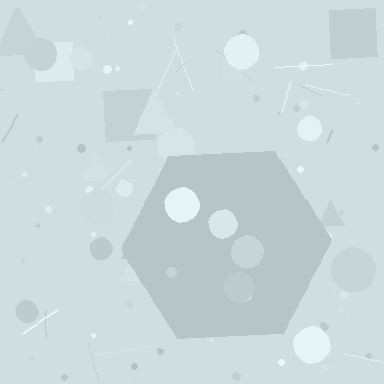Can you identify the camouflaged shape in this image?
The camouflaged shape is a hexagon.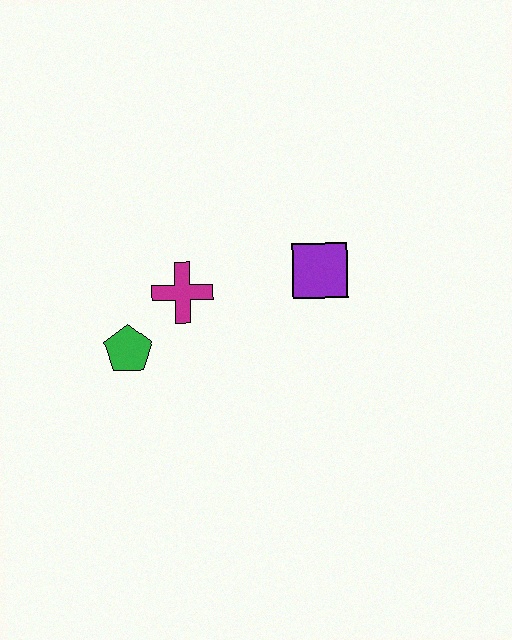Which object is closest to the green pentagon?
The magenta cross is closest to the green pentagon.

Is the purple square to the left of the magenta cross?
No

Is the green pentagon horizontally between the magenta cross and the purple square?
No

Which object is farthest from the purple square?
The green pentagon is farthest from the purple square.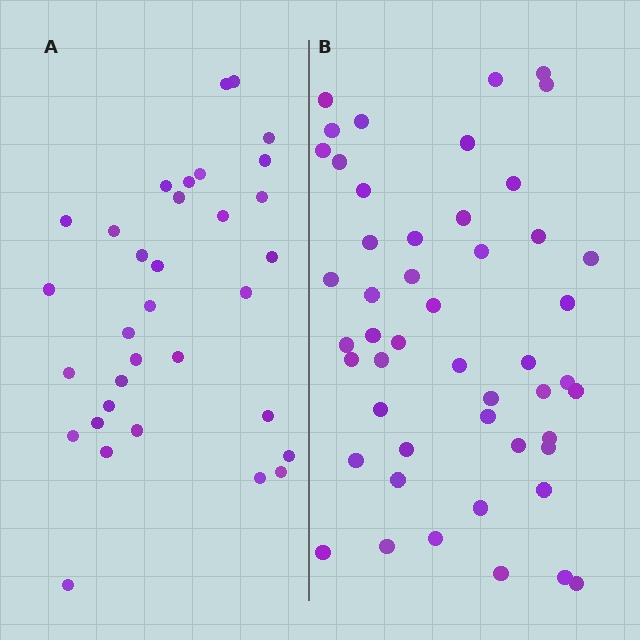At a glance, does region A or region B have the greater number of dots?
Region B (the right region) has more dots.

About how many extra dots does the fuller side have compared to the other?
Region B has approximately 15 more dots than region A.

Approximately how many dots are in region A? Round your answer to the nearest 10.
About 30 dots. (The exact count is 33, which rounds to 30.)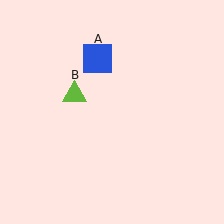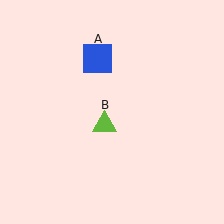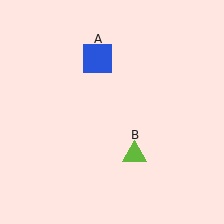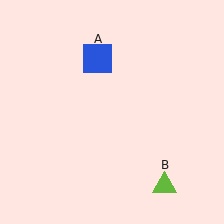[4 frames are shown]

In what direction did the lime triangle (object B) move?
The lime triangle (object B) moved down and to the right.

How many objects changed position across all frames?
1 object changed position: lime triangle (object B).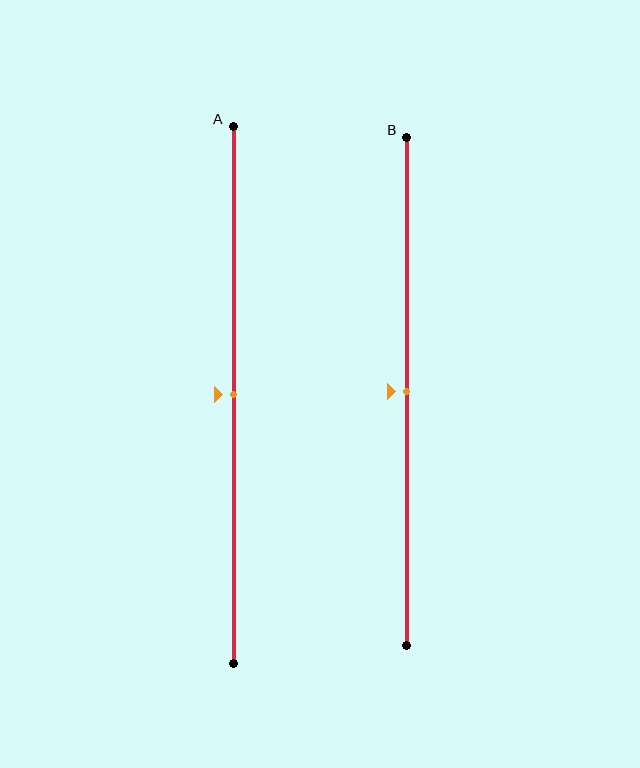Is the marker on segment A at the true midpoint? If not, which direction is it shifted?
Yes, the marker on segment A is at the true midpoint.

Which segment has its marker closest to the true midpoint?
Segment A has its marker closest to the true midpoint.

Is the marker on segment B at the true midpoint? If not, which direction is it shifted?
Yes, the marker on segment B is at the true midpoint.